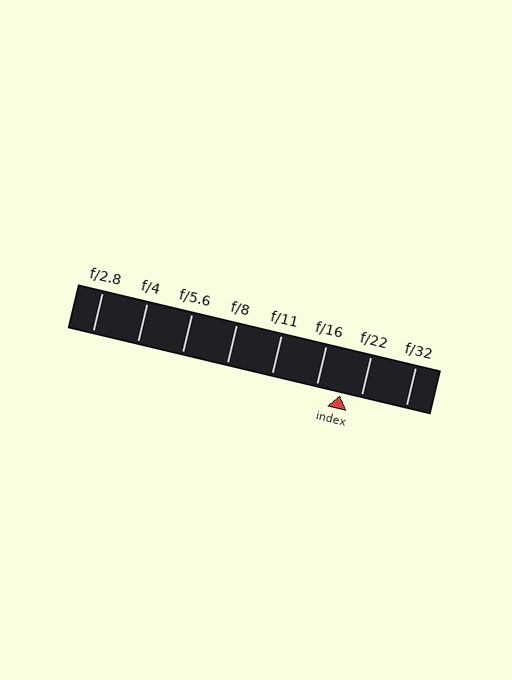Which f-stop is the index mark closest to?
The index mark is closest to f/22.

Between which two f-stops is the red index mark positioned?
The index mark is between f/16 and f/22.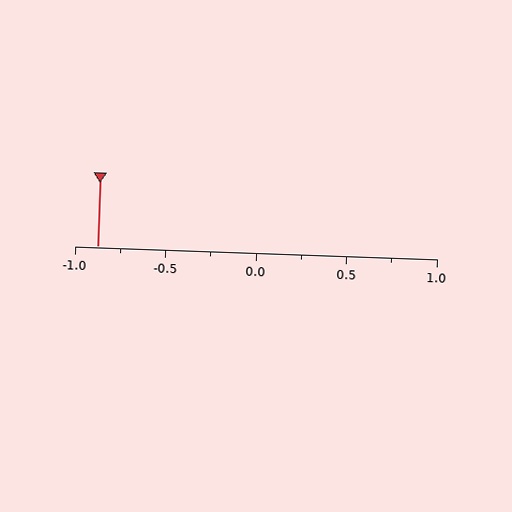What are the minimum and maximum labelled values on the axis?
The axis runs from -1.0 to 1.0.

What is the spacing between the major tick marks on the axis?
The major ticks are spaced 0.5 apart.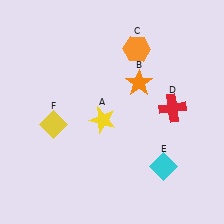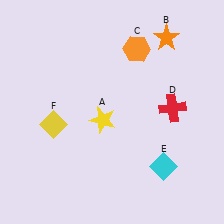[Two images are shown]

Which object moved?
The orange star (B) moved up.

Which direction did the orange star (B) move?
The orange star (B) moved up.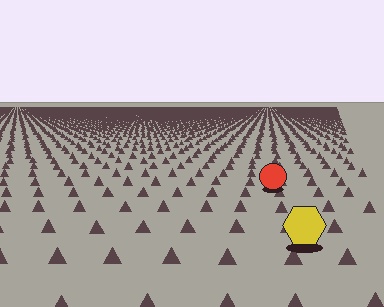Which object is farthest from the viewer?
The red circle is farthest from the viewer. It appears smaller and the ground texture around it is denser.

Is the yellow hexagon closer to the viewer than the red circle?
Yes. The yellow hexagon is closer — you can tell from the texture gradient: the ground texture is coarser near it.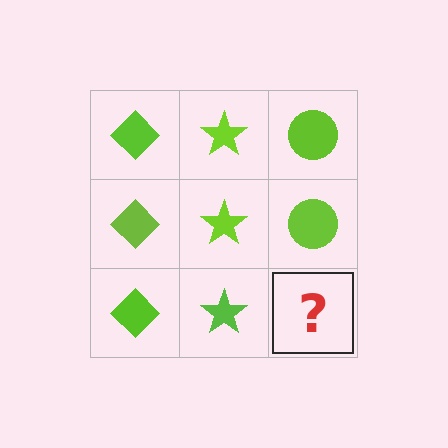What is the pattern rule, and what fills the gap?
The rule is that each column has a consistent shape. The gap should be filled with a lime circle.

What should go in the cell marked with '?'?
The missing cell should contain a lime circle.